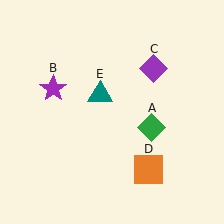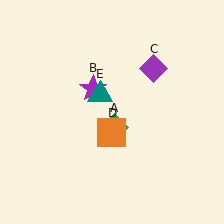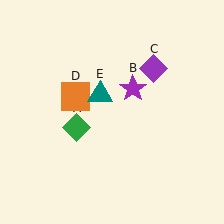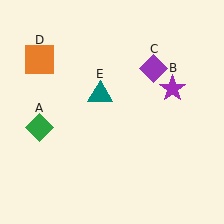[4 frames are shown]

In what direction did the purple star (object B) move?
The purple star (object B) moved right.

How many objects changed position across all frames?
3 objects changed position: green diamond (object A), purple star (object B), orange square (object D).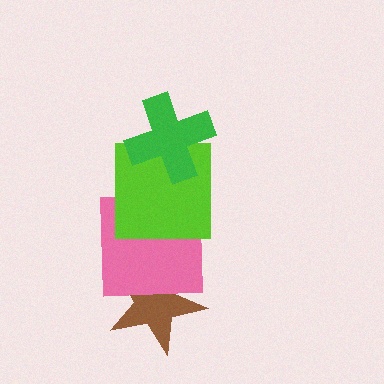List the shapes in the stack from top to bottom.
From top to bottom: the green cross, the lime square, the pink square, the brown star.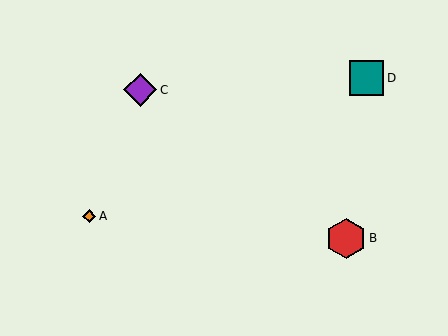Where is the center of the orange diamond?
The center of the orange diamond is at (89, 216).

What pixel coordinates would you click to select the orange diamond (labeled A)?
Click at (89, 216) to select the orange diamond A.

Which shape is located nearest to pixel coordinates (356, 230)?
The red hexagon (labeled B) at (346, 238) is nearest to that location.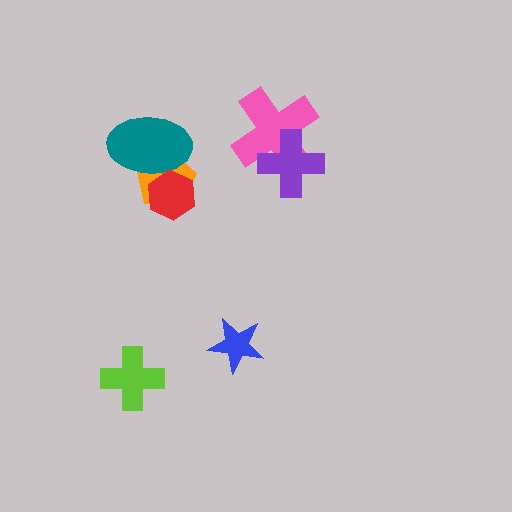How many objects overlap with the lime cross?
0 objects overlap with the lime cross.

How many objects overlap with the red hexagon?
2 objects overlap with the red hexagon.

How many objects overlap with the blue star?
0 objects overlap with the blue star.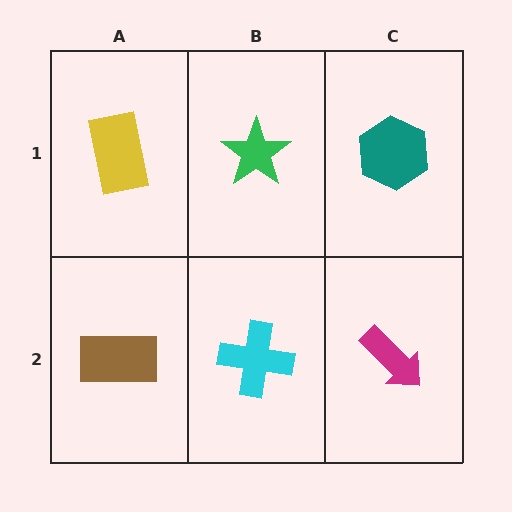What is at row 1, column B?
A green star.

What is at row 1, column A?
A yellow rectangle.